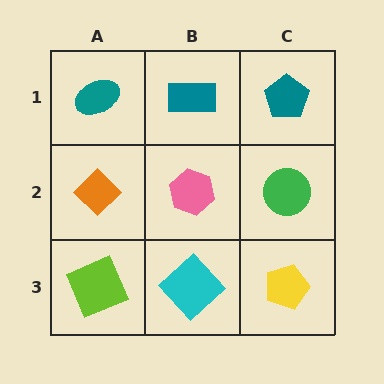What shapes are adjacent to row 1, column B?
A pink hexagon (row 2, column B), a teal ellipse (row 1, column A), a teal pentagon (row 1, column C).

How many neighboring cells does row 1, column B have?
3.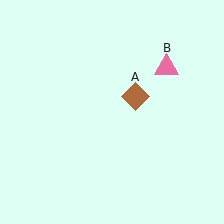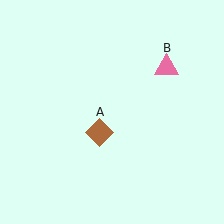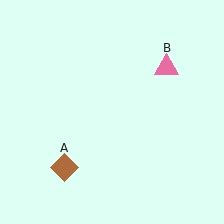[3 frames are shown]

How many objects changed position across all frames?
1 object changed position: brown diamond (object A).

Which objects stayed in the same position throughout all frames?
Pink triangle (object B) remained stationary.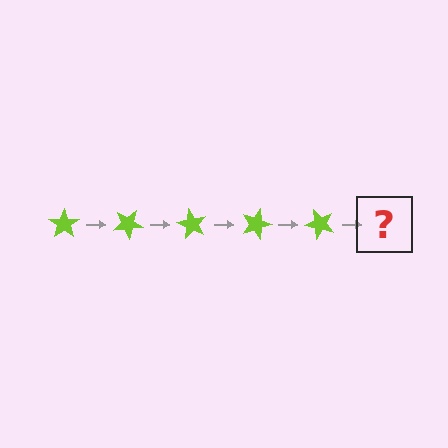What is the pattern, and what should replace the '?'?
The pattern is that the star rotates 30 degrees each step. The '?' should be a lime star rotated 150 degrees.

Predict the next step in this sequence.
The next step is a lime star rotated 150 degrees.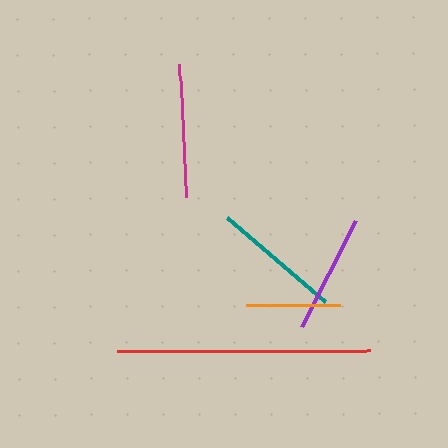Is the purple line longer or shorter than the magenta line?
The magenta line is longer than the purple line.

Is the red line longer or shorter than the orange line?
The red line is longer than the orange line.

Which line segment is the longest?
The red line is the longest at approximately 252 pixels.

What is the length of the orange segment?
The orange segment is approximately 93 pixels long.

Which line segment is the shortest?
The orange line is the shortest at approximately 93 pixels.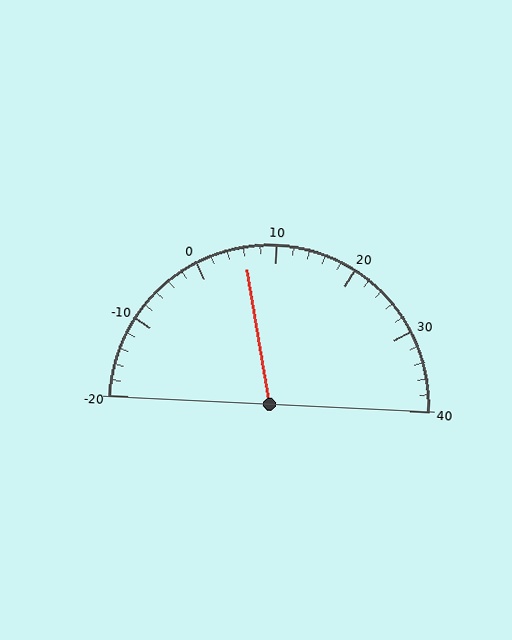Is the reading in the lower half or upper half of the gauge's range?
The reading is in the lower half of the range (-20 to 40).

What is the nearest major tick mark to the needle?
The nearest major tick mark is 10.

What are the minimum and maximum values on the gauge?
The gauge ranges from -20 to 40.